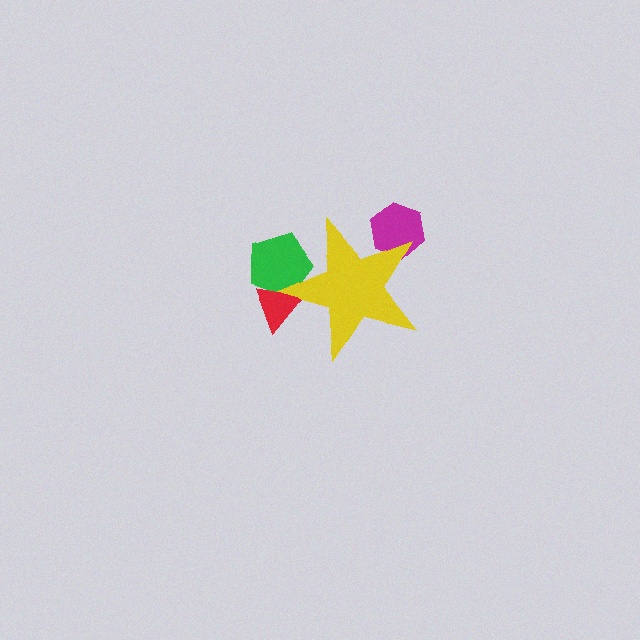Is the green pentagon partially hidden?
Yes, the green pentagon is partially hidden behind the yellow star.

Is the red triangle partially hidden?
Yes, the red triangle is partially hidden behind the yellow star.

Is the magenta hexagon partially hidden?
Yes, the magenta hexagon is partially hidden behind the yellow star.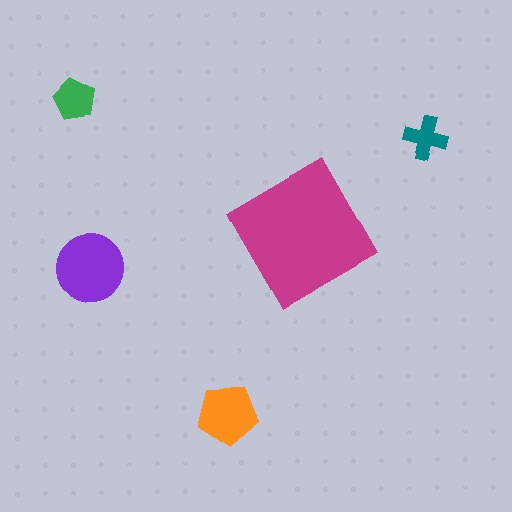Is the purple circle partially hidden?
No, the purple circle is fully visible.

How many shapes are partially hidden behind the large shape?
0 shapes are partially hidden.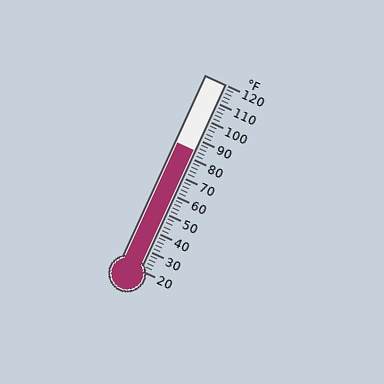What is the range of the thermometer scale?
The thermometer scale ranges from 20°F to 120°F.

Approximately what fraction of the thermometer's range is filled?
The thermometer is filled to approximately 65% of its range.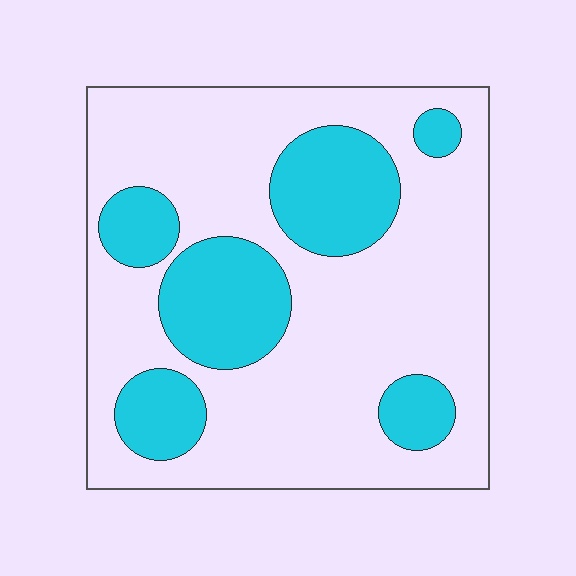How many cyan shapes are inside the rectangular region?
6.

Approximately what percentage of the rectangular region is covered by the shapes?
Approximately 30%.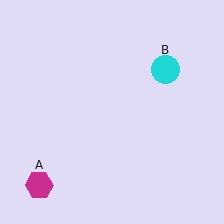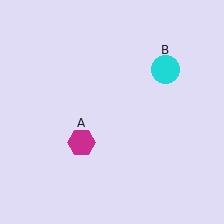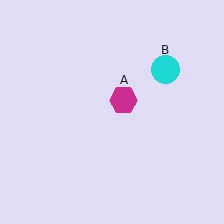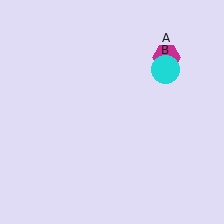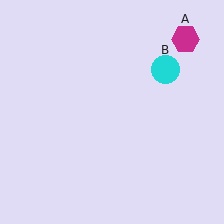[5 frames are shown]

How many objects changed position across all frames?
1 object changed position: magenta hexagon (object A).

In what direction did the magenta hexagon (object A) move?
The magenta hexagon (object A) moved up and to the right.